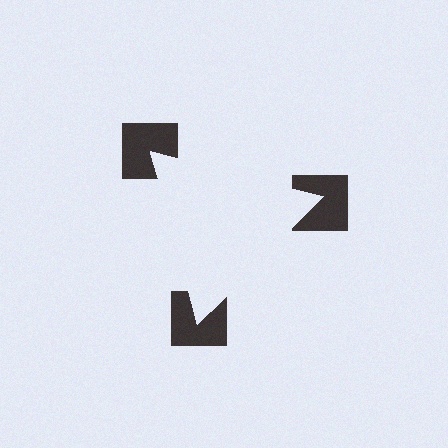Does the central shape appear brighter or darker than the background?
It typically appears slightly brighter than the background, even though no actual brightness change is drawn.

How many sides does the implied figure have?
3 sides.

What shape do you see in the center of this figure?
An illusory triangle — its edges are inferred from the aligned wedge cuts in the notched squares, not physically drawn.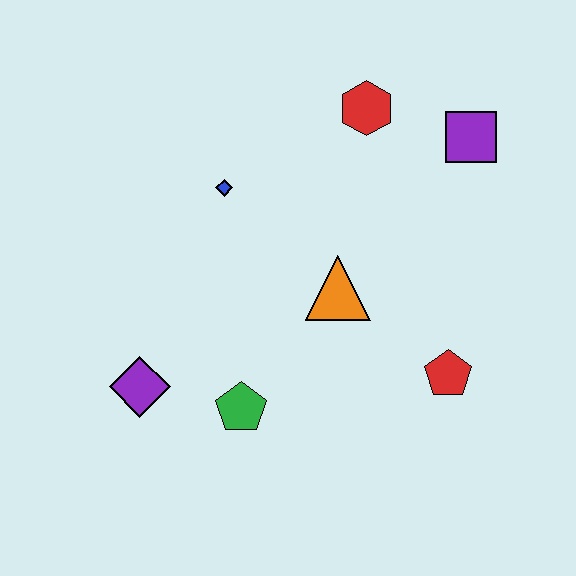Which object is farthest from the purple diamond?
The purple square is farthest from the purple diamond.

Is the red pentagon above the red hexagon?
No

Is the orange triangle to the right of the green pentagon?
Yes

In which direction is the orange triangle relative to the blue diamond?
The orange triangle is to the right of the blue diamond.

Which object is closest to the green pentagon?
The purple diamond is closest to the green pentagon.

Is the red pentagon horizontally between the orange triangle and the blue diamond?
No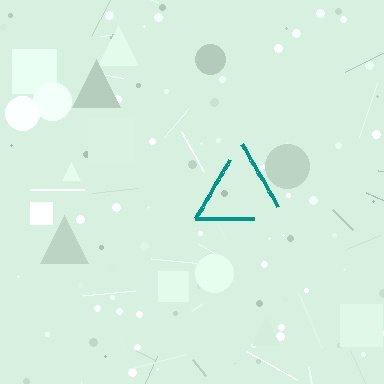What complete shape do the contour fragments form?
The contour fragments form a triangle.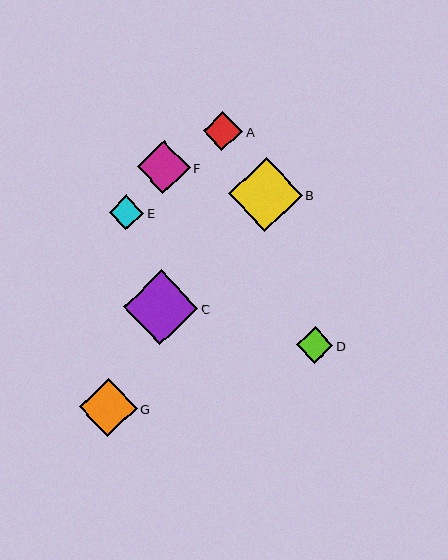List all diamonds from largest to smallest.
From largest to smallest: C, B, G, F, A, D, E.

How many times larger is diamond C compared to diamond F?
Diamond C is approximately 1.4 times the size of diamond F.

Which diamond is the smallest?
Diamond E is the smallest with a size of approximately 34 pixels.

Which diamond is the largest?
Diamond C is the largest with a size of approximately 75 pixels.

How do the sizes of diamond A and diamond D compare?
Diamond A and diamond D are approximately the same size.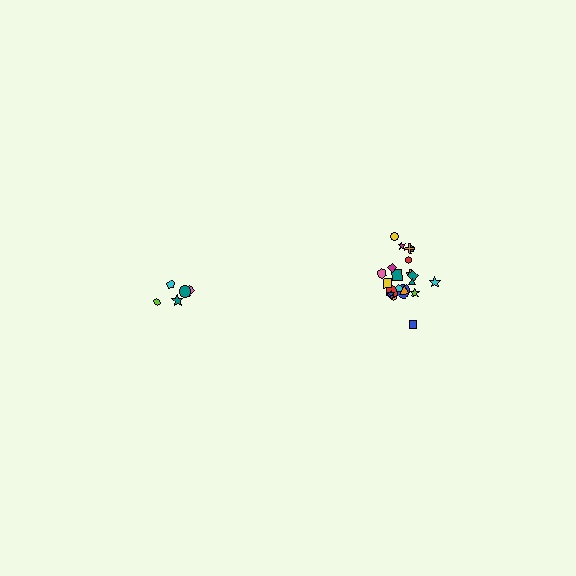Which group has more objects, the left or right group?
The right group.